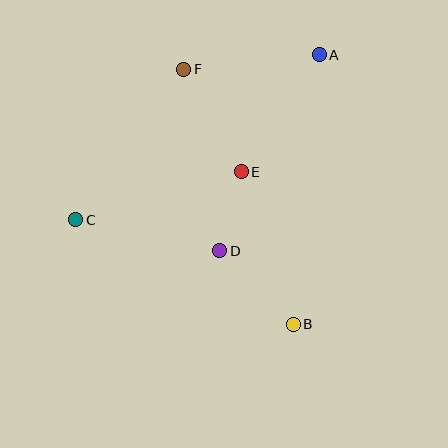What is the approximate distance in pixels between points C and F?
The distance between C and F is approximately 185 pixels.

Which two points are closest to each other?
Points D and E are closest to each other.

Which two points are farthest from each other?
Points A and C are farthest from each other.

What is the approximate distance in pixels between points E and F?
The distance between E and F is approximately 118 pixels.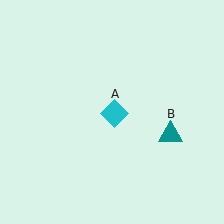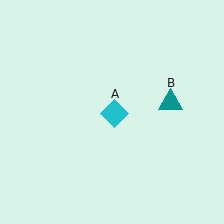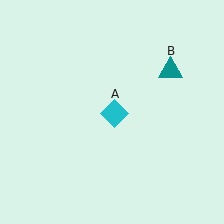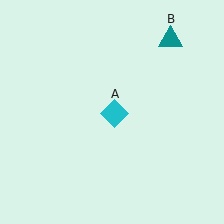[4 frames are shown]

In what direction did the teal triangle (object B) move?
The teal triangle (object B) moved up.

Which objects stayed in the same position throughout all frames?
Cyan diamond (object A) remained stationary.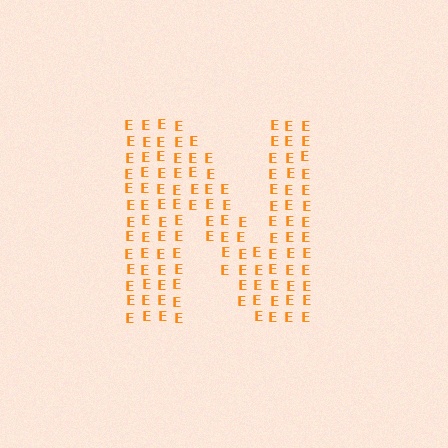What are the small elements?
The small elements are letter E's.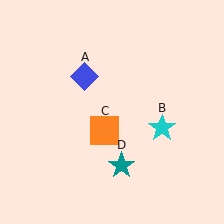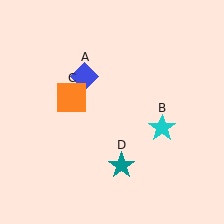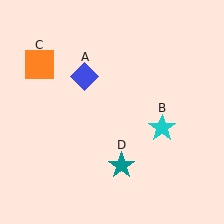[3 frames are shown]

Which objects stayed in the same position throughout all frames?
Blue diamond (object A) and cyan star (object B) and teal star (object D) remained stationary.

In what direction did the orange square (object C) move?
The orange square (object C) moved up and to the left.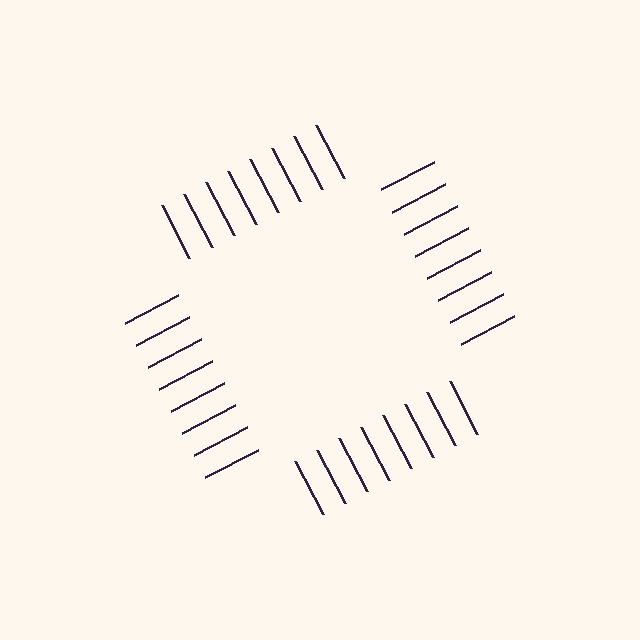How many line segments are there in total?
32 — 8 along each of the 4 edges.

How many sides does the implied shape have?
4 sides — the line-ends trace a square.